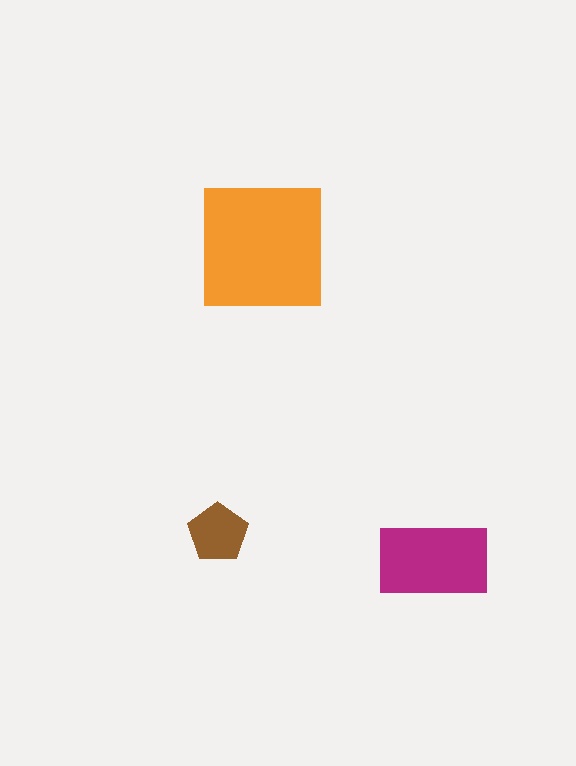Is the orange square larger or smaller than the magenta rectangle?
Larger.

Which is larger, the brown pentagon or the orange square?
The orange square.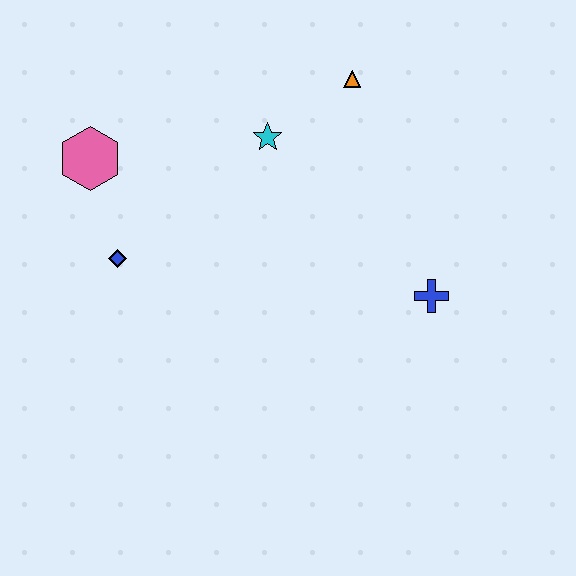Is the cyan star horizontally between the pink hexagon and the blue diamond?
No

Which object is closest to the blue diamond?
The pink hexagon is closest to the blue diamond.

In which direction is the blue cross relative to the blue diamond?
The blue cross is to the right of the blue diamond.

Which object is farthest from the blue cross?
The pink hexagon is farthest from the blue cross.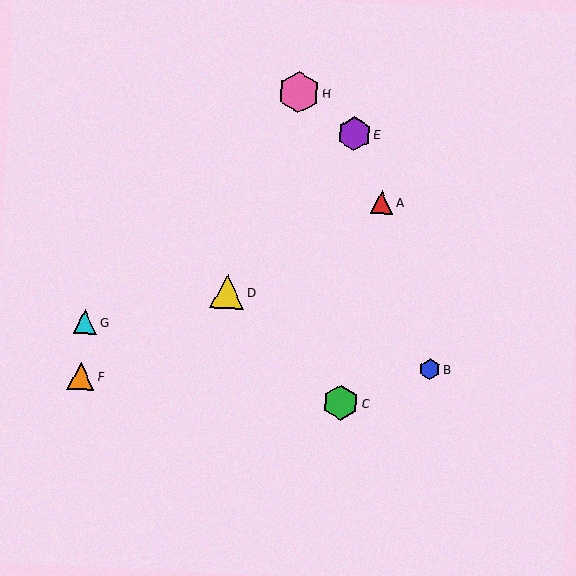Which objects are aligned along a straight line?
Objects A, D, F are aligned along a straight line.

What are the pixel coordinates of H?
Object H is at (299, 92).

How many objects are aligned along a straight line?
3 objects (A, D, F) are aligned along a straight line.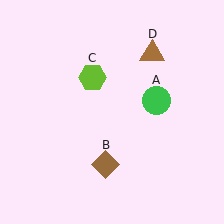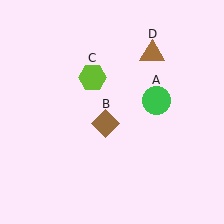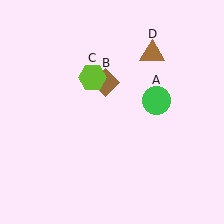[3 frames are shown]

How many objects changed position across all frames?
1 object changed position: brown diamond (object B).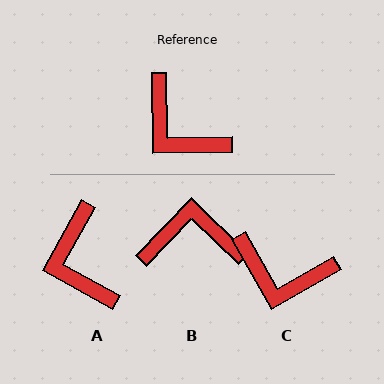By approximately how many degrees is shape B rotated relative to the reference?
Approximately 135 degrees clockwise.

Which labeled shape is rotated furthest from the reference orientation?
B, about 135 degrees away.